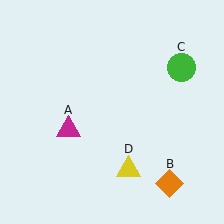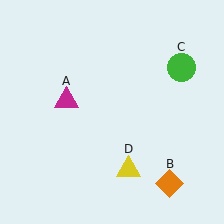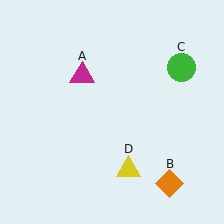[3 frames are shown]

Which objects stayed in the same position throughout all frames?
Orange diamond (object B) and green circle (object C) and yellow triangle (object D) remained stationary.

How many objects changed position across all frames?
1 object changed position: magenta triangle (object A).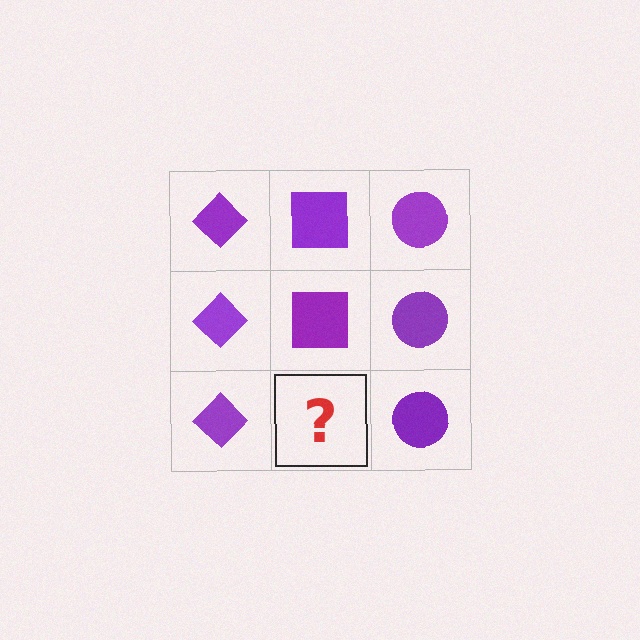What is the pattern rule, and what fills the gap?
The rule is that each column has a consistent shape. The gap should be filled with a purple square.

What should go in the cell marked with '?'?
The missing cell should contain a purple square.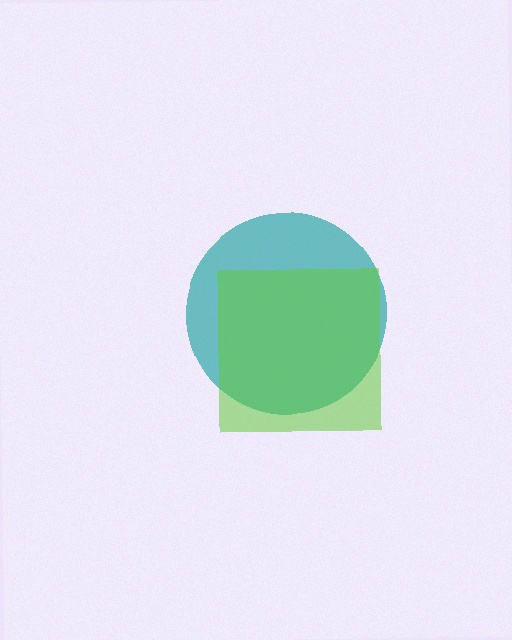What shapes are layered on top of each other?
The layered shapes are: a teal circle, a lime square.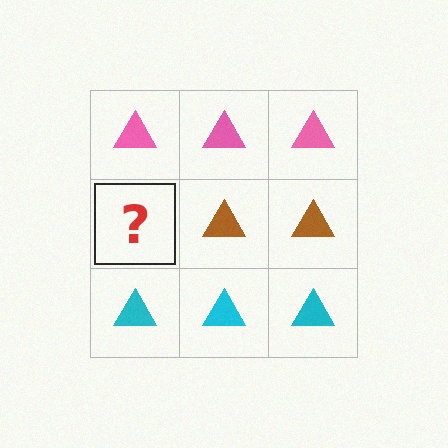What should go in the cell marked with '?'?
The missing cell should contain a brown triangle.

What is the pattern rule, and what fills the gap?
The rule is that each row has a consistent color. The gap should be filled with a brown triangle.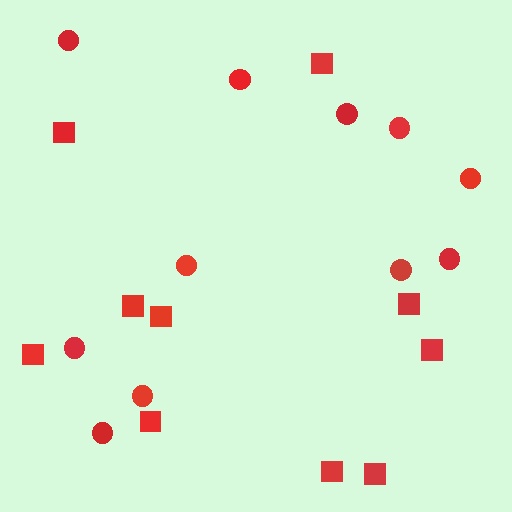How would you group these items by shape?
There are 2 groups: one group of squares (10) and one group of circles (11).